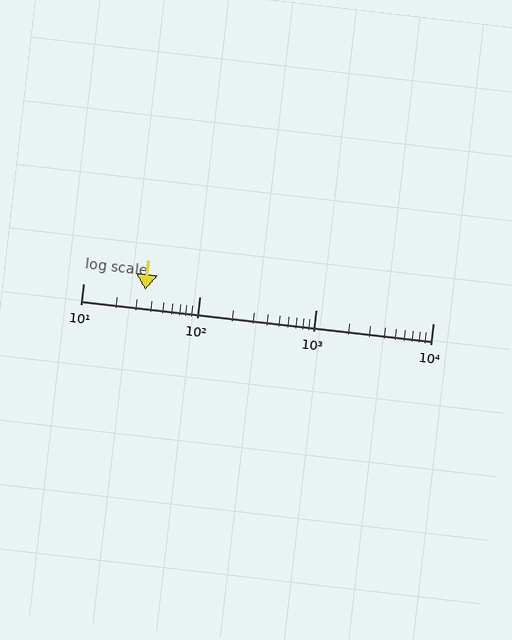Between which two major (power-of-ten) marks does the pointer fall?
The pointer is between 10 and 100.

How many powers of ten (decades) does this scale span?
The scale spans 3 decades, from 10 to 10000.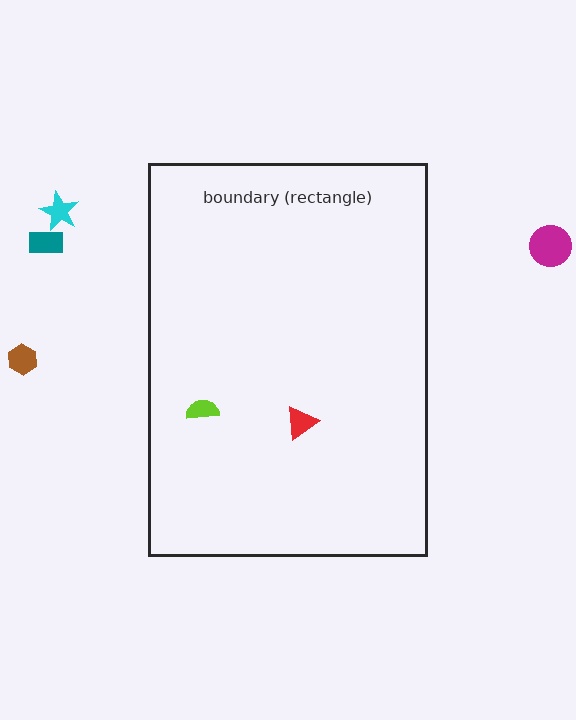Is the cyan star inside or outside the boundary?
Outside.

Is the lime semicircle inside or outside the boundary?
Inside.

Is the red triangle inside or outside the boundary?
Inside.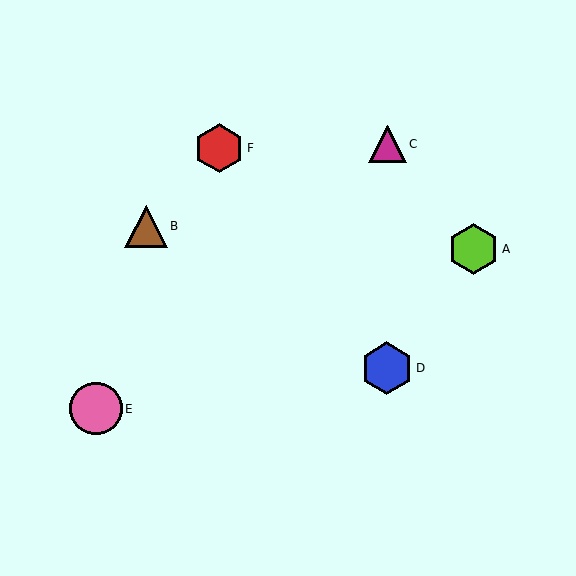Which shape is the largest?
The pink circle (labeled E) is the largest.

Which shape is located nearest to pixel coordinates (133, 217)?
The brown triangle (labeled B) at (146, 226) is nearest to that location.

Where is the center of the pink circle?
The center of the pink circle is at (96, 409).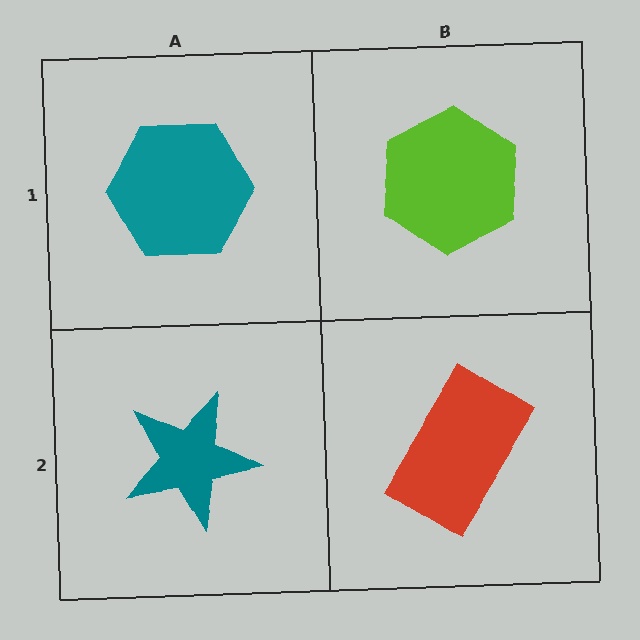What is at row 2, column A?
A teal star.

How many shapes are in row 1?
2 shapes.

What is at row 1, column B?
A lime hexagon.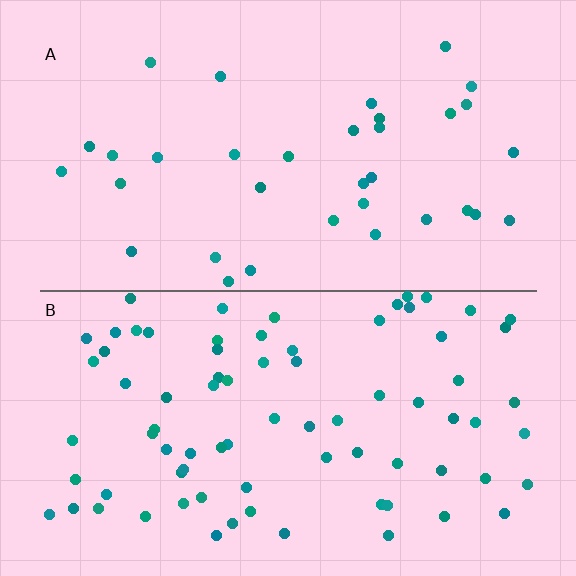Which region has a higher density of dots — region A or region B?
B (the bottom).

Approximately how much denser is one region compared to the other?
Approximately 2.3× — region B over region A.